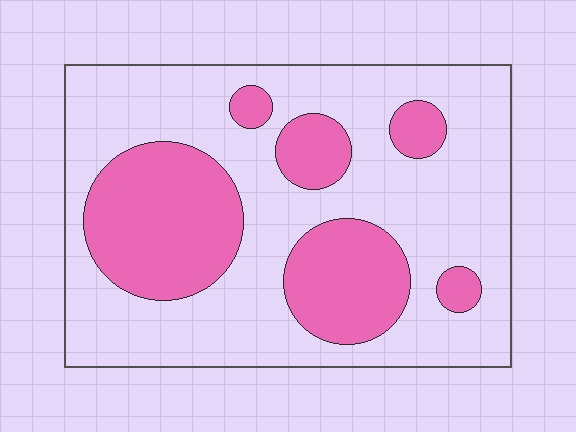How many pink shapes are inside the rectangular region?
6.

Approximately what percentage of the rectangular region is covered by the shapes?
Approximately 30%.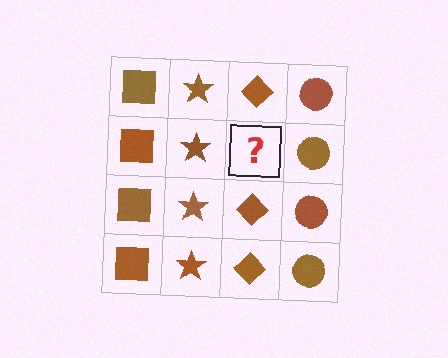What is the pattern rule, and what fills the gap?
The rule is that each column has a consistent shape. The gap should be filled with a brown diamond.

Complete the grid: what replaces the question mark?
The question mark should be replaced with a brown diamond.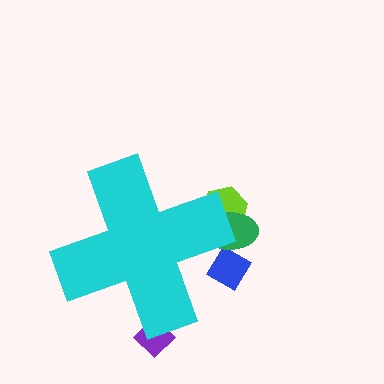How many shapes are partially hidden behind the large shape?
4 shapes are partially hidden.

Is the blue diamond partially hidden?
Yes, the blue diamond is partially hidden behind the cyan cross.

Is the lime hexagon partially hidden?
Yes, the lime hexagon is partially hidden behind the cyan cross.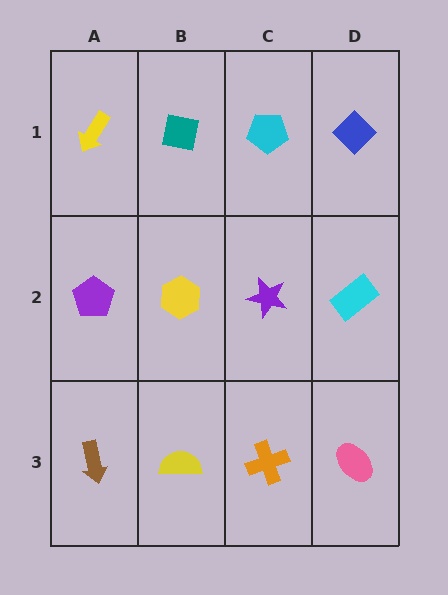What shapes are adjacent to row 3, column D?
A cyan rectangle (row 2, column D), an orange cross (row 3, column C).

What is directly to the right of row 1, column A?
A teal square.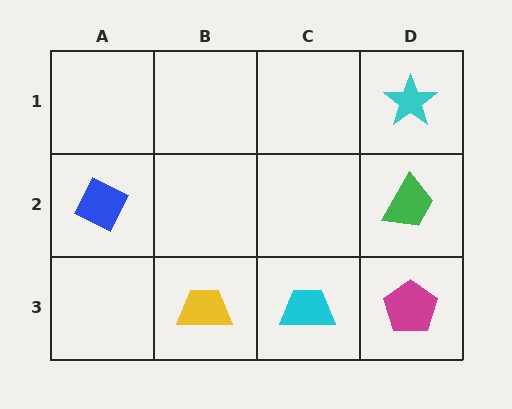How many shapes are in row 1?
1 shape.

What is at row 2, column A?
A blue diamond.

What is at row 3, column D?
A magenta pentagon.